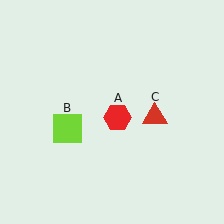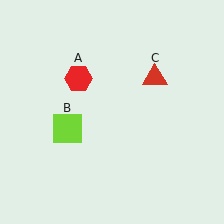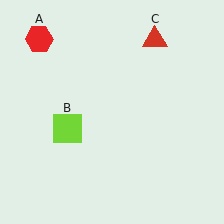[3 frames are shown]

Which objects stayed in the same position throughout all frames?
Lime square (object B) remained stationary.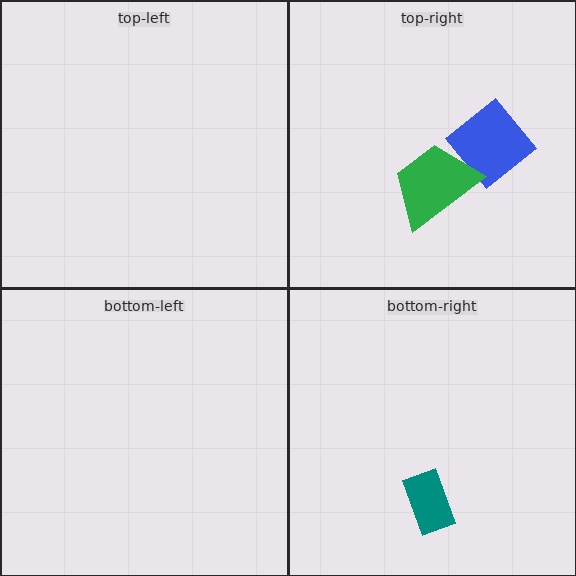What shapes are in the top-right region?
The blue diamond, the green trapezoid.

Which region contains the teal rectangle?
The bottom-right region.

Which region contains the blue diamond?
The top-right region.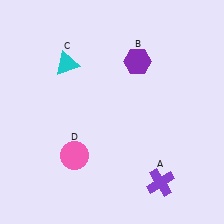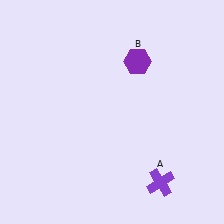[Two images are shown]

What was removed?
The cyan triangle (C), the pink circle (D) were removed in Image 2.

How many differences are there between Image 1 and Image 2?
There are 2 differences between the two images.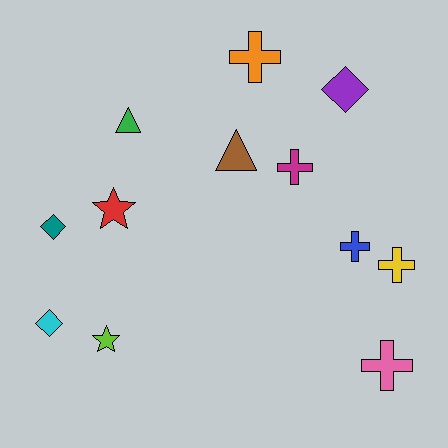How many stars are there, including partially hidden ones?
There are 2 stars.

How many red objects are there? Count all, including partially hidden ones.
There is 1 red object.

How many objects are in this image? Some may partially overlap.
There are 12 objects.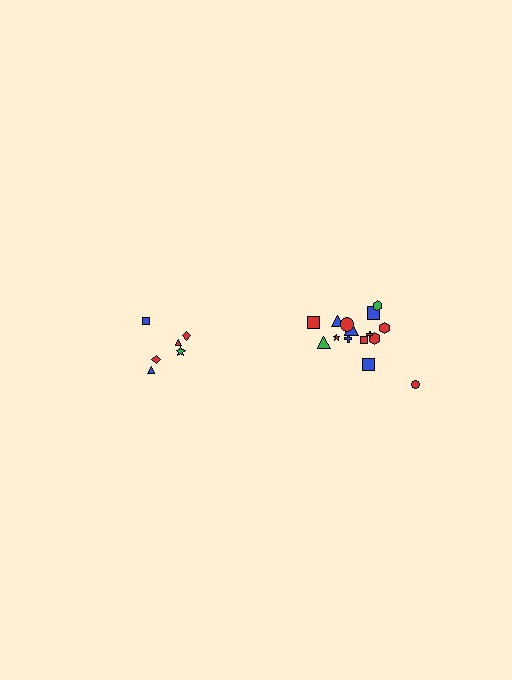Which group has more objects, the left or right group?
The right group.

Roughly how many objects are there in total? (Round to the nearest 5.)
Roughly 20 objects in total.